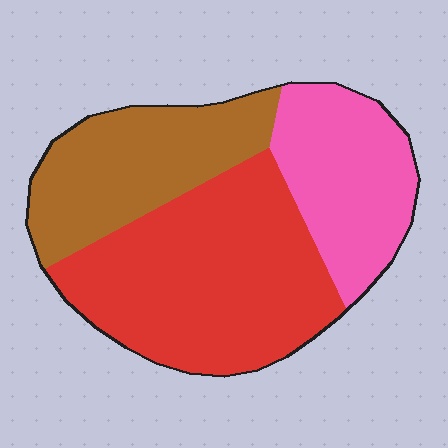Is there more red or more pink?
Red.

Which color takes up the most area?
Red, at roughly 45%.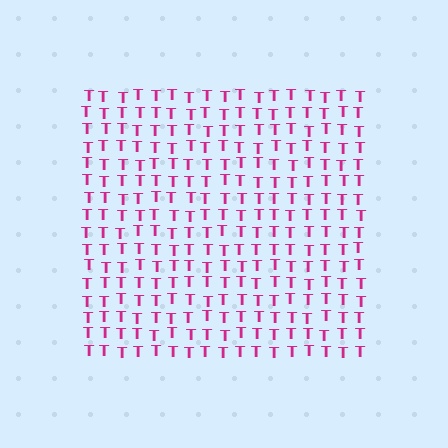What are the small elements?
The small elements are letter T's.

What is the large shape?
The large shape is a square.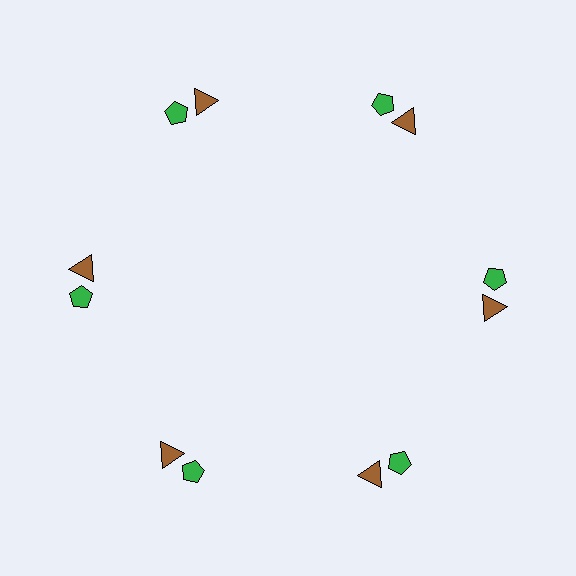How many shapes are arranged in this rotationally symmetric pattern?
There are 12 shapes, arranged in 6 groups of 2.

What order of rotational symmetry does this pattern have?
This pattern has 6-fold rotational symmetry.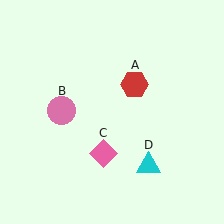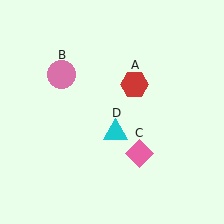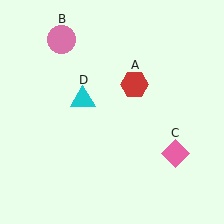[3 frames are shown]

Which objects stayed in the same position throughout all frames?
Red hexagon (object A) remained stationary.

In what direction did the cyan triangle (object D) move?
The cyan triangle (object D) moved up and to the left.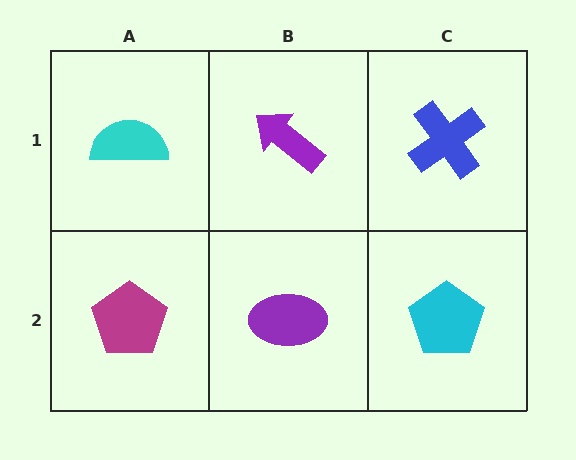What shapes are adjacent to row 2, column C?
A blue cross (row 1, column C), a purple ellipse (row 2, column B).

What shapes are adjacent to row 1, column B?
A purple ellipse (row 2, column B), a cyan semicircle (row 1, column A), a blue cross (row 1, column C).